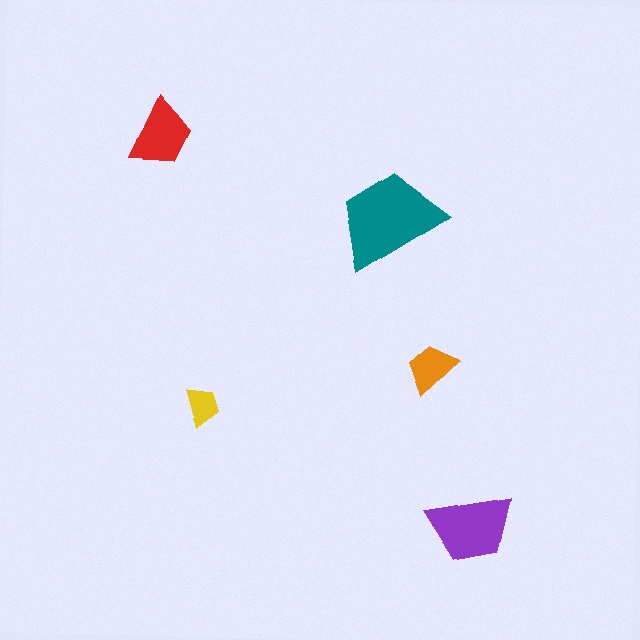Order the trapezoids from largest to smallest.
the teal one, the purple one, the red one, the orange one, the yellow one.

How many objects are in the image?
There are 5 objects in the image.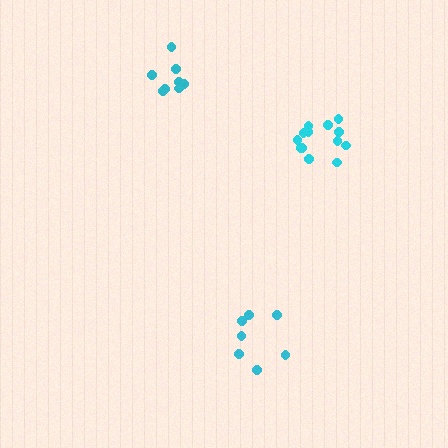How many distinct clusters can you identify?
There are 3 distinct clusters.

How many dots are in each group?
Group 1: 9 dots, Group 2: 13 dots, Group 3: 7 dots (29 total).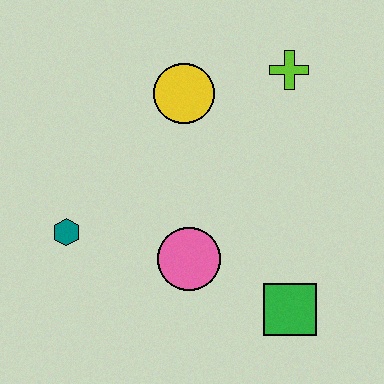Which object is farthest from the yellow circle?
The green square is farthest from the yellow circle.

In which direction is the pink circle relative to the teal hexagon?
The pink circle is to the right of the teal hexagon.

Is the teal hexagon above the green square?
Yes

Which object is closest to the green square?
The pink circle is closest to the green square.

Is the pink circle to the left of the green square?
Yes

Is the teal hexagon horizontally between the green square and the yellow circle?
No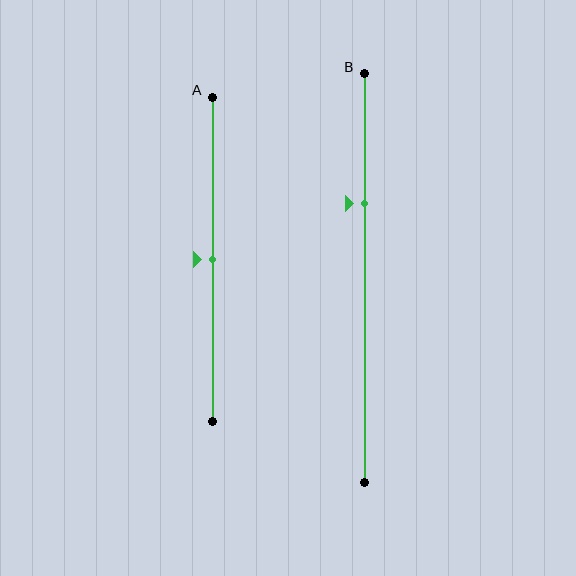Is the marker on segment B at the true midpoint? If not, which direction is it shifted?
No, the marker on segment B is shifted upward by about 18% of the segment length.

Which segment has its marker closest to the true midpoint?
Segment A has its marker closest to the true midpoint.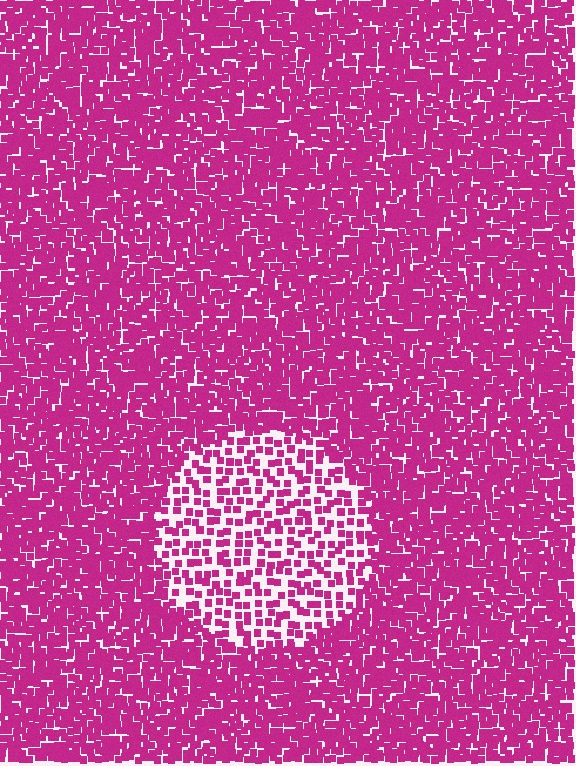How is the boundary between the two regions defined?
The boundary is defined by a change in element density (approximately 2.3x ratio). All elements are the same color, size, and shape.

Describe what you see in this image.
The image contains small magenta elements arranged at two different densities. A circle-shaped region is visible where the elements are less densely packed than the surrounding area.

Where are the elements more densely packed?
The elements are more densely packed outside the circle boundary.